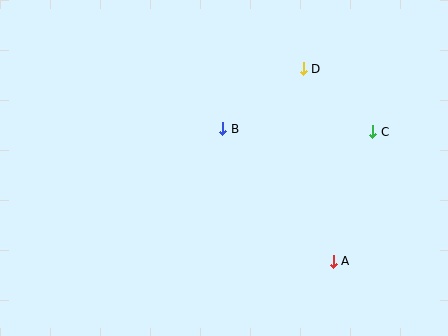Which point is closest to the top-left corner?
Point B is closest to the top-left corner.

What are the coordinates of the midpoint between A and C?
The midpoint between A and C is at (353, 197).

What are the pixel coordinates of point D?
Point D is at (303, 69).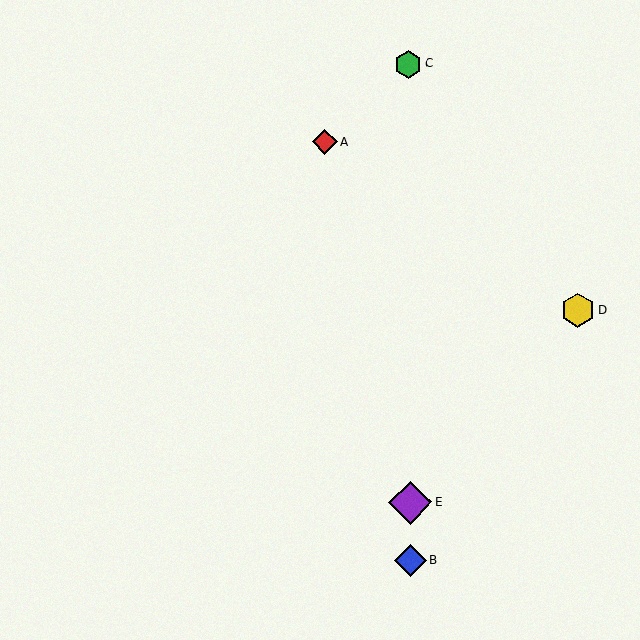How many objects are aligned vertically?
3 objects (B, C, E) are aligned vertically.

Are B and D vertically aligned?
No, B is at x≈410 and D is at x≈578.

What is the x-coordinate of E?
Object E is at x≈410.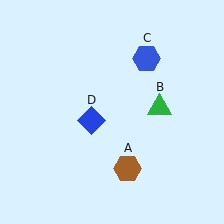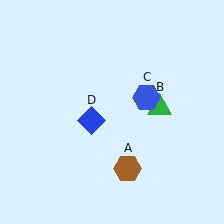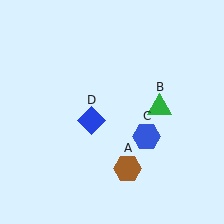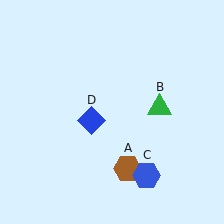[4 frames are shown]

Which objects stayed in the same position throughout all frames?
Brown hexagon (object A) and green triangle (object B) and blue diamond (object D) remained stationary.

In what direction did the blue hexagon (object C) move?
The blue hexagon (object C) moved down.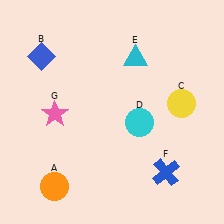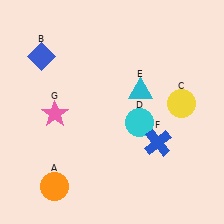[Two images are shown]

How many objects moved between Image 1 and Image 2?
2 objects moved between the two images.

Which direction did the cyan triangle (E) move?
The cyan triangle (E) moved down.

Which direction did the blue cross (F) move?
The blue cross (F) moved up.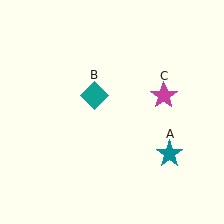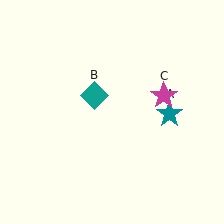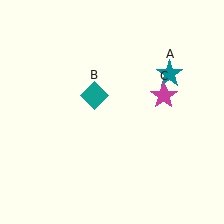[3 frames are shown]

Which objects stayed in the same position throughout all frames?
Teal diamond (object B) and magenta star (object C) remained stationary.